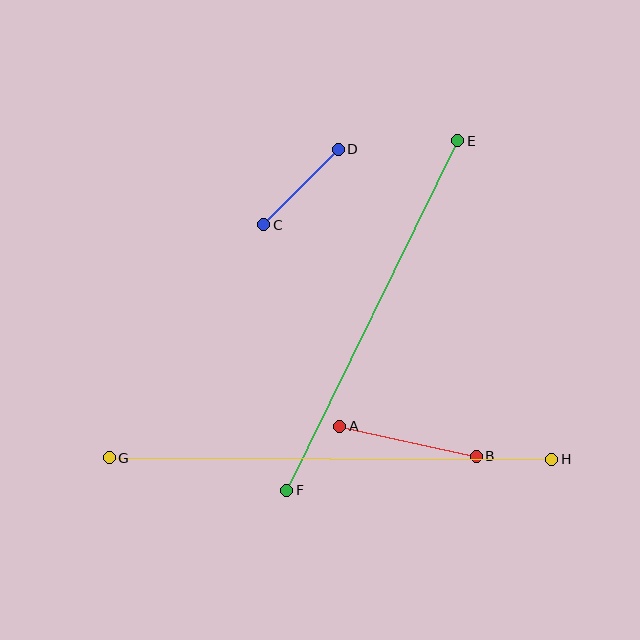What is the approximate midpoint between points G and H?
The midpoint is at approximately (331, 458) pixels.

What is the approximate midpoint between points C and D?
The midpoint is at approximately (301, 187) pixels.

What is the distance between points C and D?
The distance is approximately 106 pixels.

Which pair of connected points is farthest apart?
Points G and H are farthest apart.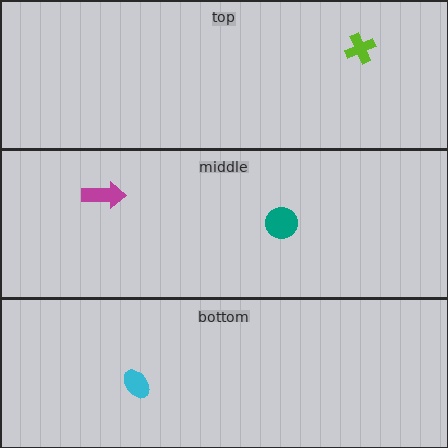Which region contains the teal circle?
The middle region.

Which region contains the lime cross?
The top region.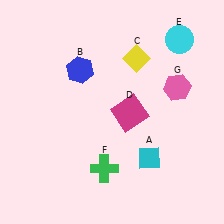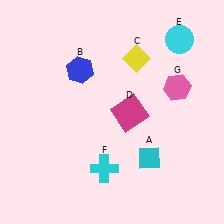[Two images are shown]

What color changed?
The cross (F) changed from green in Image 1 to cyan in Image 2.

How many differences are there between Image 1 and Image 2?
There is 1 difference between the two images.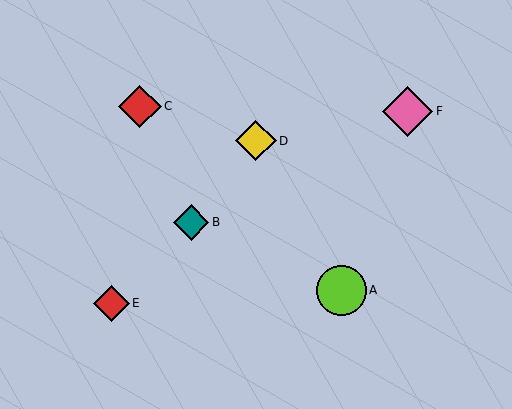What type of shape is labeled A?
Shape A is a lime circle.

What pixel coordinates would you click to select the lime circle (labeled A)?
Click at (341, 290) to select the lime circle A.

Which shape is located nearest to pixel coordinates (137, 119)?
The red diamond (labeled C) at (140, 106) is nearest to that location.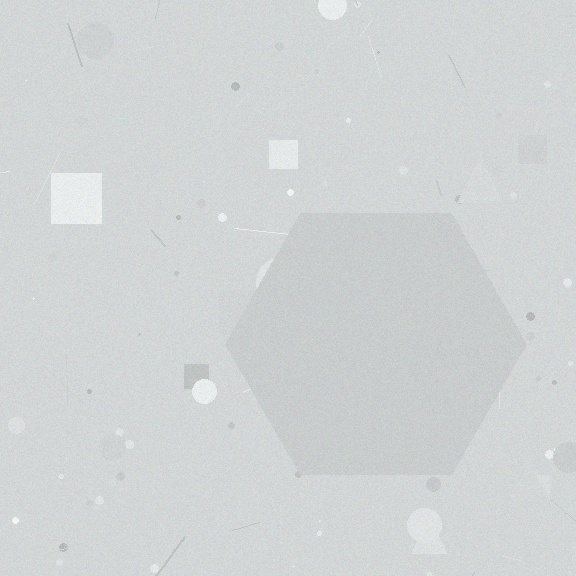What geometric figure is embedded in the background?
A hexagon is embedded in the background.